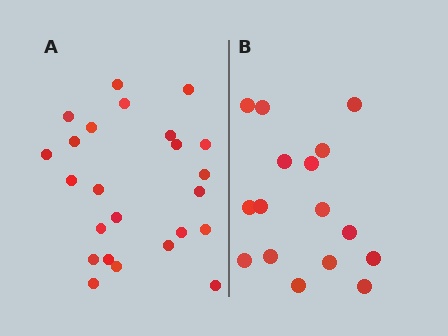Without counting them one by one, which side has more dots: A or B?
Region A (the left region) has more dots.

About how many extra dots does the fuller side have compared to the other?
Region A has roughly 8 or so more dots than region B.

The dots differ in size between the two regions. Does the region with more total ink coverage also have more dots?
No. Region B has more total ink coverage because its dots are larger, but region A actually contains more individual dots. Total area can be misleading — the number of items is what matters here.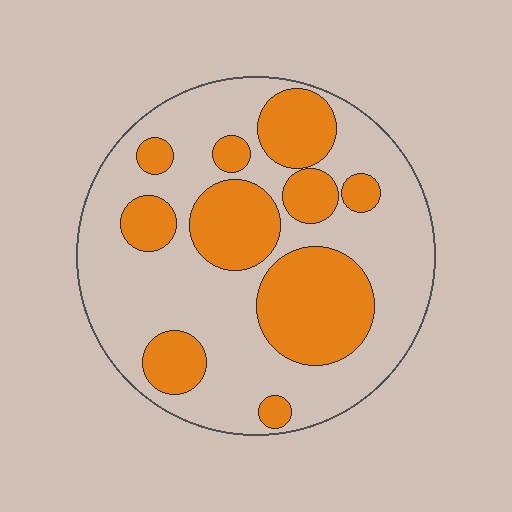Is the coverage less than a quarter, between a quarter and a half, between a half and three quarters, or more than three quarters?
Between a quarter and a half.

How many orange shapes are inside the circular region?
10.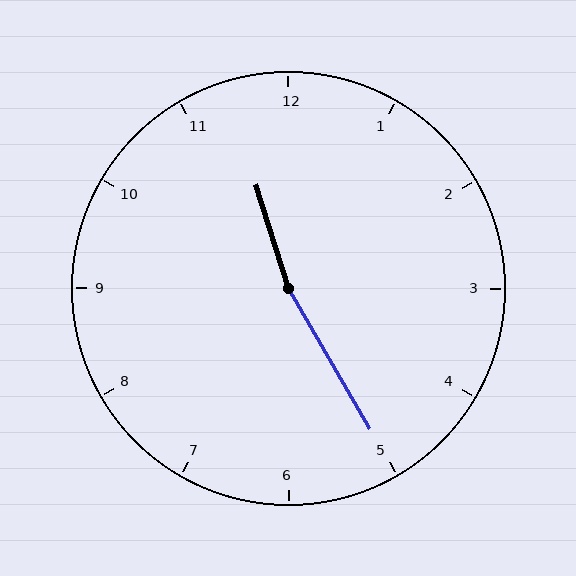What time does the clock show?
11:25.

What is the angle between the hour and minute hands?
Approximately 168 degrees.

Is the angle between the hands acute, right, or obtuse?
It is obtuse.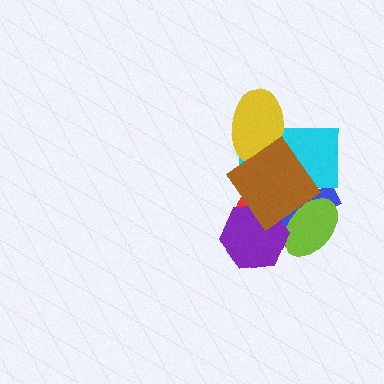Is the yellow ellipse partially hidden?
Yes, it is partially covered by another shape.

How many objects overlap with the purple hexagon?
4 objects overlap with the purple hexagon.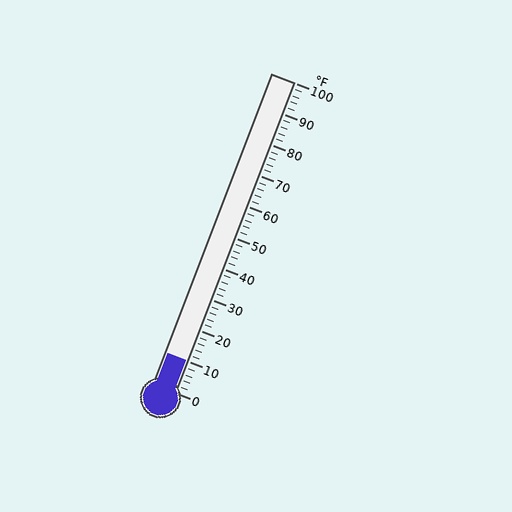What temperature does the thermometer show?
The thermometer shows approximately 10°F.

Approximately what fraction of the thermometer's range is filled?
The thermometer is filled to approximately 10% of its range.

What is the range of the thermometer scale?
The thermometer scale ranges from 0°F to 100°F.